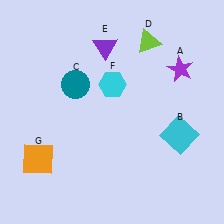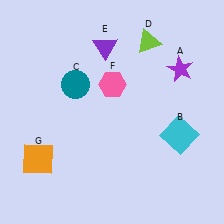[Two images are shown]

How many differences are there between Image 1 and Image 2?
There is 1 difference between the two images.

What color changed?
The hexagon (F) changed from cyan in Image 1 to pink in Image 2.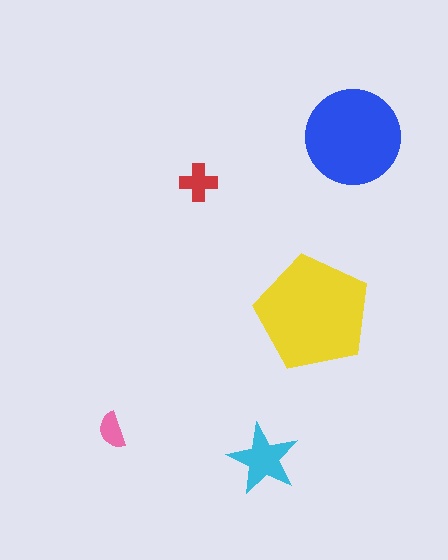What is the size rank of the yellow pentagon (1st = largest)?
1st.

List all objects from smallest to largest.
The pink semicircle, the red cross, the cyan star, the blue circle, the yellow pentagon.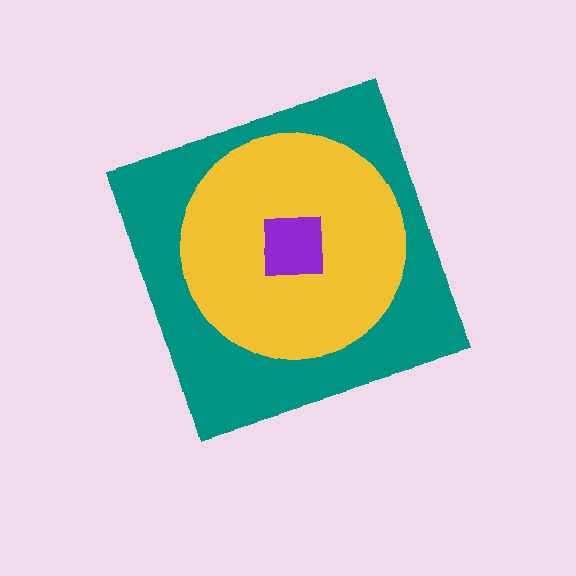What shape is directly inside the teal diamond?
The yellow circle.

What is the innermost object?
The purple square.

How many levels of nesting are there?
3.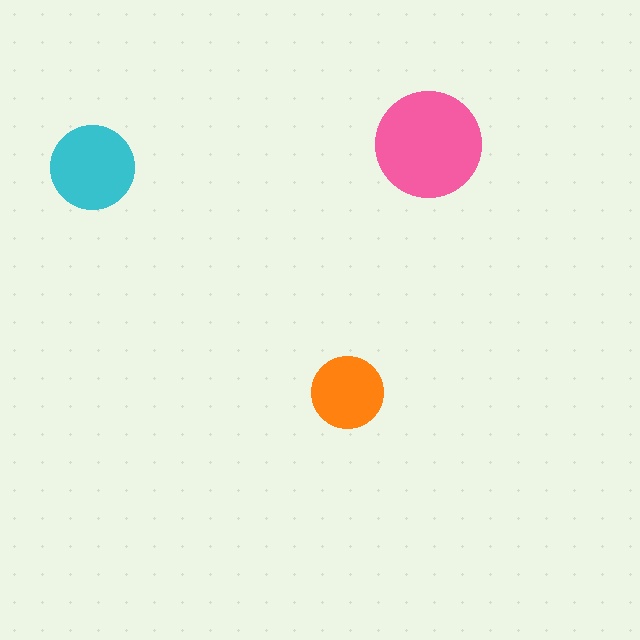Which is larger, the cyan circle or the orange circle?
The cyan one.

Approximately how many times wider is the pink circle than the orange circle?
About 1.5 times wider.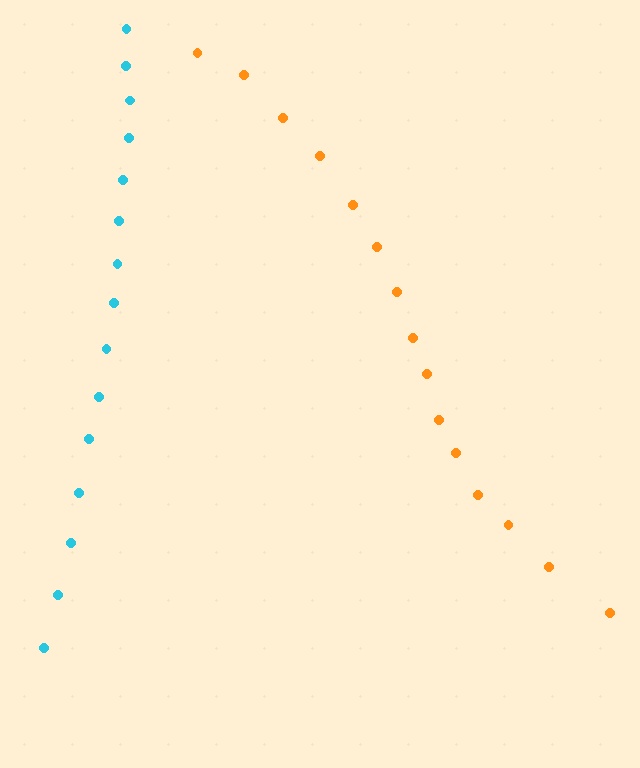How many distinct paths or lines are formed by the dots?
There are 2 distinct paths.